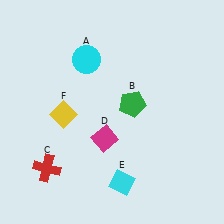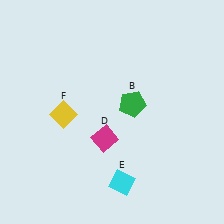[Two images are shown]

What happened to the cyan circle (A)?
The cyan circle (A) was removed in Image 2. It was in the top-left area of Image 1.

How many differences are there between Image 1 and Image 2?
There are 2 differences between the two images.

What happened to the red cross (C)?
The red cross (C) was removed in Image 2. It was in the bottom-left area of Image 1.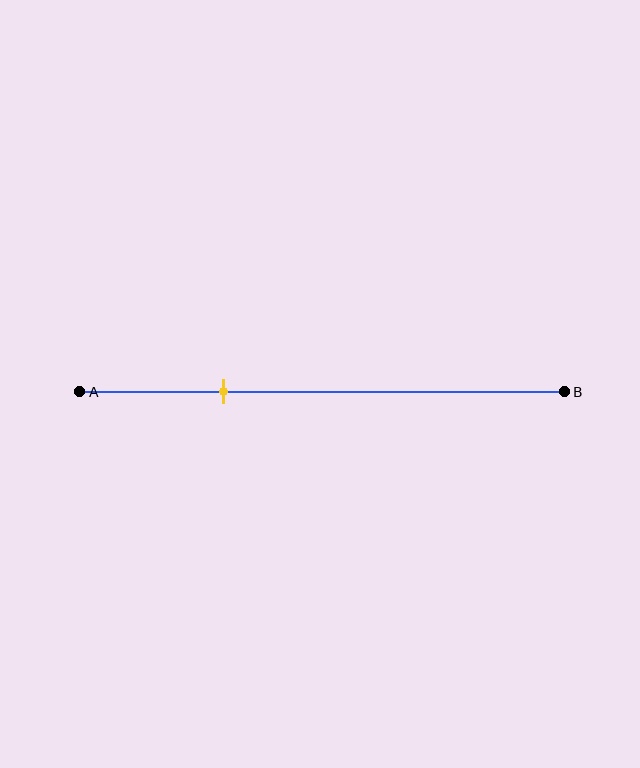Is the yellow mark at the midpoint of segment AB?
No, the mark is at about 30% from A, not at the 50% midpoint.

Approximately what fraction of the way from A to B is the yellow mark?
The yellow mark is approximately 30% of the way from A to B.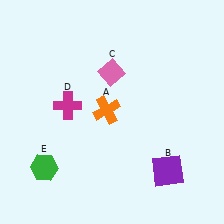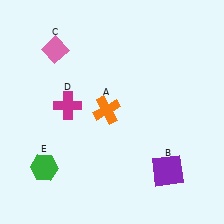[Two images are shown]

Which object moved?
The pink diamond (C) moved left.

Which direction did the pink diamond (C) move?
The pink diamond (C) moved left.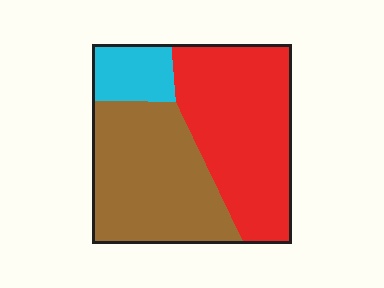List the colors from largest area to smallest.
From largest to smallest: red, brown, cyan.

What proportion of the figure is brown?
Brown takes up about two fifths (2/5) of the figure.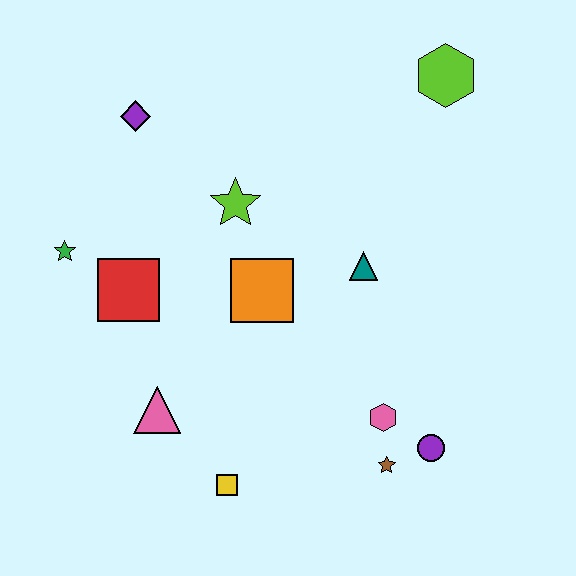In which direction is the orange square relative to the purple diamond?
The orange square is below the purple diamond.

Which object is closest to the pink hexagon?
The brown star is closest to the pink hexagon.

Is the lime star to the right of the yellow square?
Yes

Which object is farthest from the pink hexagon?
The purple diamond is farthest from the pink hexagon.